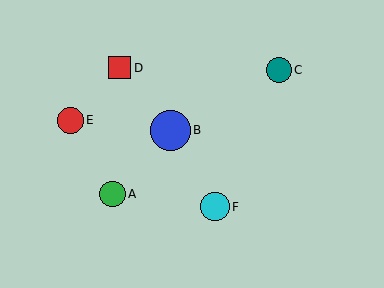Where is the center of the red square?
The center of the red square is at (120, 68).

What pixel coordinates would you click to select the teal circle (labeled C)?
Click at (279, 70) to select the teal circle C.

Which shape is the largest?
The blue circle (labeled B) is the largest.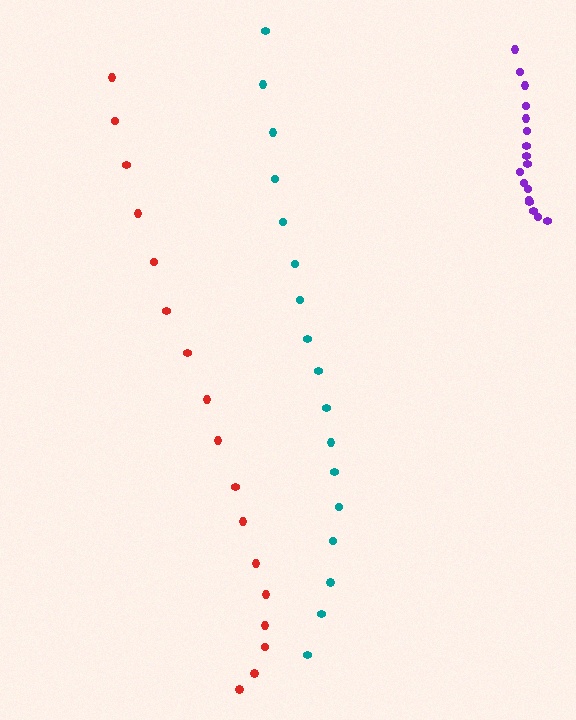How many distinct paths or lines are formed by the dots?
There are 3 distinct paths.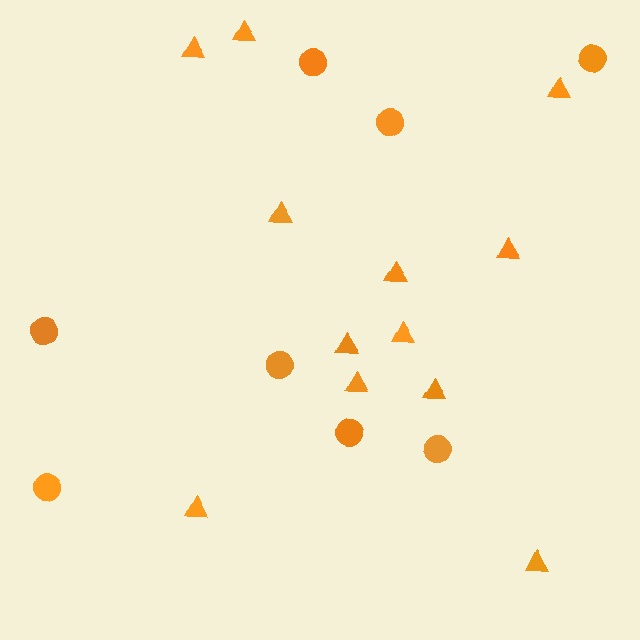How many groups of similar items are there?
There are 2 groups: one group of triangles (12) and one group of circles (8).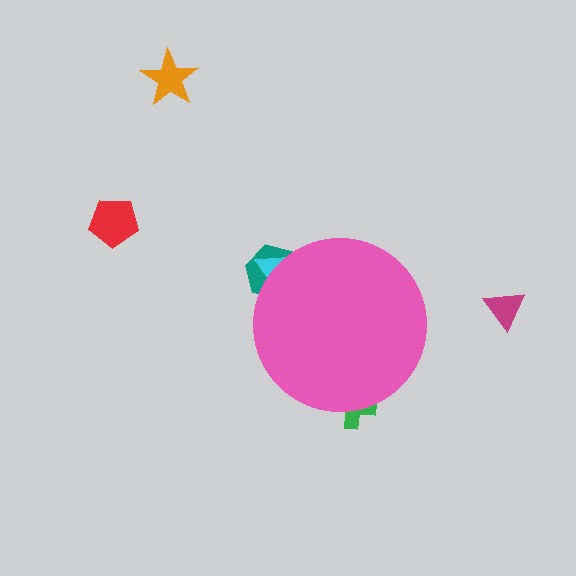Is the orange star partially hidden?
No, the orange star is fully visible.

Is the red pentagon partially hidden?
No, the red pentagon is fully visible.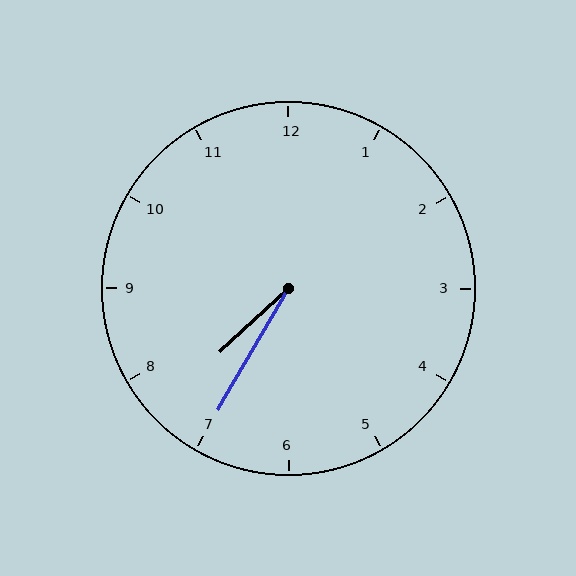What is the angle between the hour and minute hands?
Approximately 18 degrees.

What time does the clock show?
7:35.